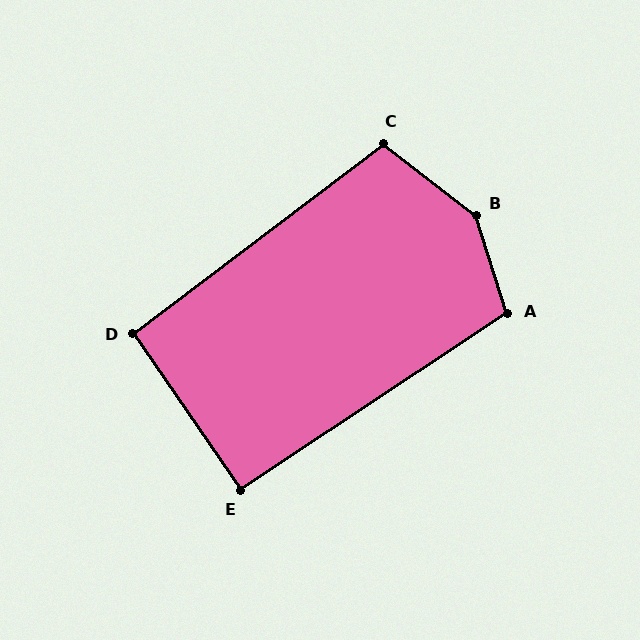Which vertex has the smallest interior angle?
E, at approximately 91 degrees.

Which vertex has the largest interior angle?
B, at approximately 146 degrees.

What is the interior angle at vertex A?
Approximately 106 degrees (obtuse).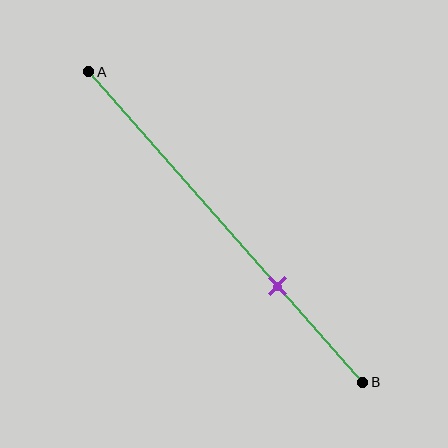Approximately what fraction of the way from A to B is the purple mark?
The purple mark is approximately 70% of the way from A to B.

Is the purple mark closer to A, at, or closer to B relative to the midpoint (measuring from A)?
The purple mark is closer to point B than the midpoint of segment AB.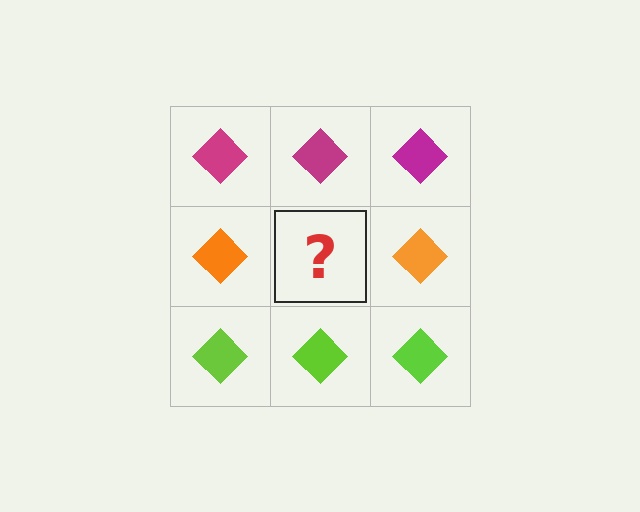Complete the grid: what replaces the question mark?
The question mark should be replaced with an orange diamond.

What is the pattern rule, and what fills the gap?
The rule is that each row has a consistent color. The gap should be filled with an orange diamond.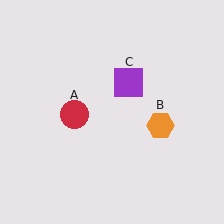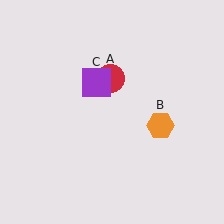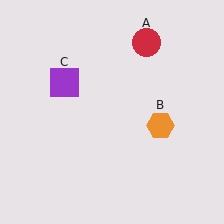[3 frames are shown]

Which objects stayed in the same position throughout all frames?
Orange hexagon (object B) remained stationary.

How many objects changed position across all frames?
2 objects changed position: red circle (object A), purple square (object C).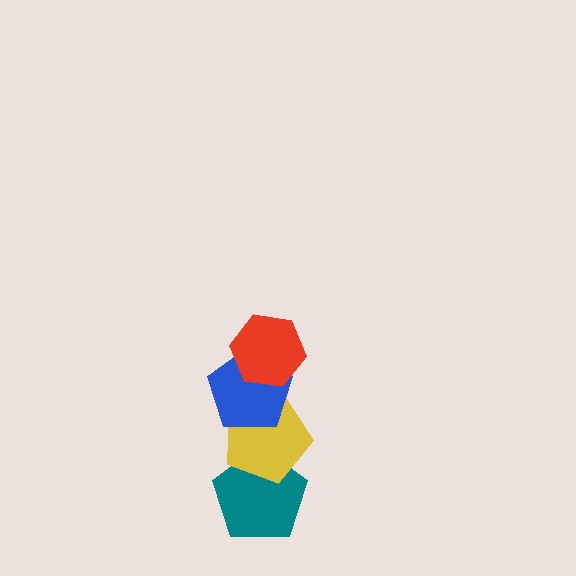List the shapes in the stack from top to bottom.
From top to bottom: the red hexagon, the blue pentagon, the yellow pentagon, the teal pentagon.